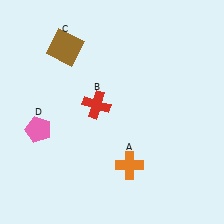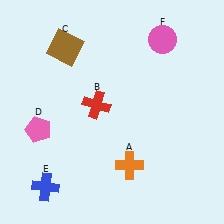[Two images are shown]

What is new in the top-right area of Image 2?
A pink circle (F) was added in the top-right area of Image 2.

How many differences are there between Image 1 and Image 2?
There are 2 differences between the two images.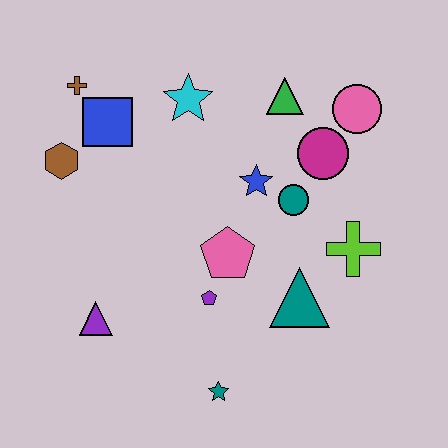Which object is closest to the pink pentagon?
The purple pentagon is closest to the pink pentagon.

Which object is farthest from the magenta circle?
The purple triangle is farthest from the magenta circle.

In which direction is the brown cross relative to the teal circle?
The brown cross is to the left of the teal circle.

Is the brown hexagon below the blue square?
Yes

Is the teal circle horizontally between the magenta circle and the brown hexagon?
Yes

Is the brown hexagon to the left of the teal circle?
Yes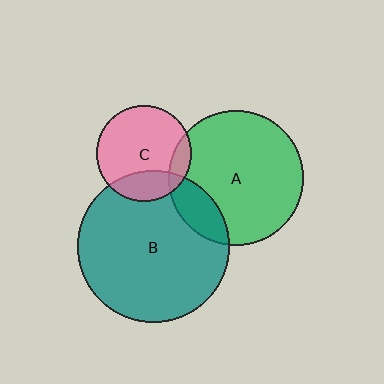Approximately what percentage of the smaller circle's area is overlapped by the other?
Approximately 10%.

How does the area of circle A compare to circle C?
Approximately 2.0 times.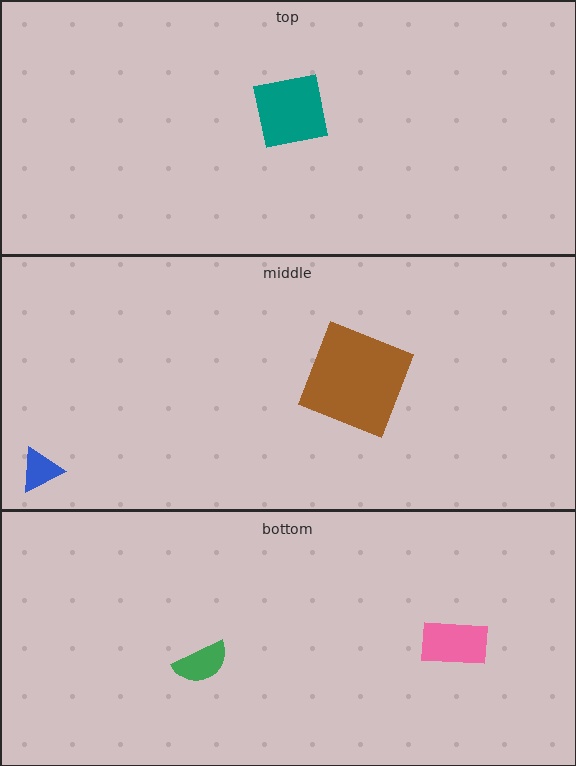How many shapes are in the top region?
1.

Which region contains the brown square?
The middle region.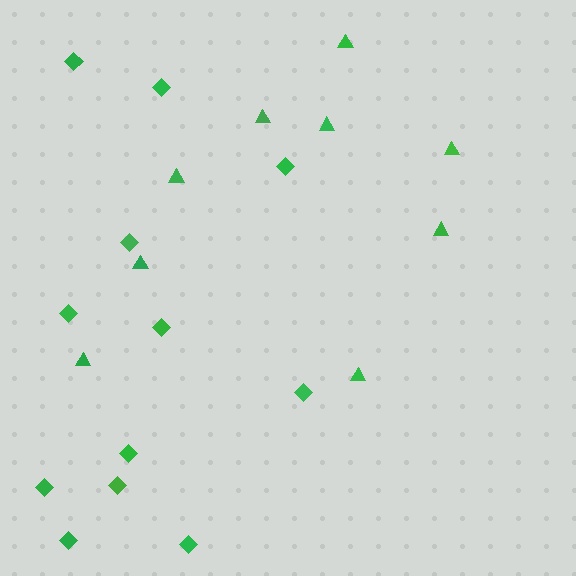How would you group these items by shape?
There are 2 groups: one group of triangles (9) and one group of diamonds (12).